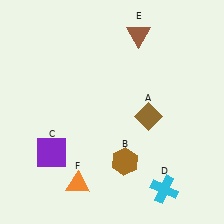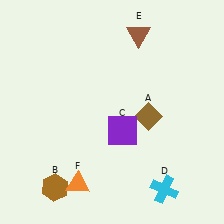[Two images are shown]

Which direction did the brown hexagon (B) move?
The brown hexagon (B) moved left.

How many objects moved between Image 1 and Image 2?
2 objects moved between the two images.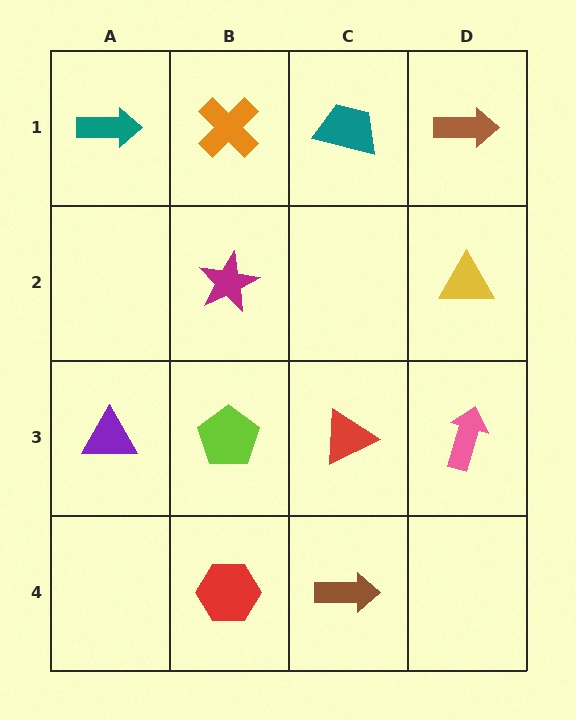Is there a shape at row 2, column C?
No, that cell is empty.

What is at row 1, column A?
A teal arrow.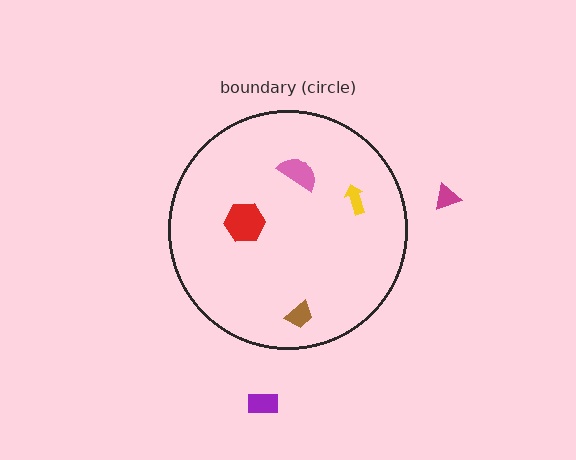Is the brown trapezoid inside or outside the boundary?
Inside.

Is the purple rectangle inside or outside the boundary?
Outside.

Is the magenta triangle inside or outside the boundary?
Outside.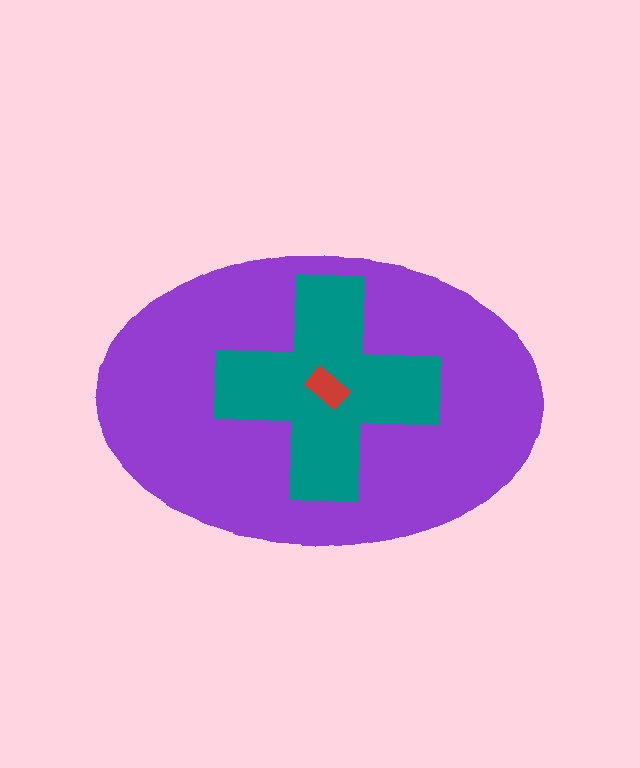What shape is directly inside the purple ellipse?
The teal cross.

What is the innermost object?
The red rectangle.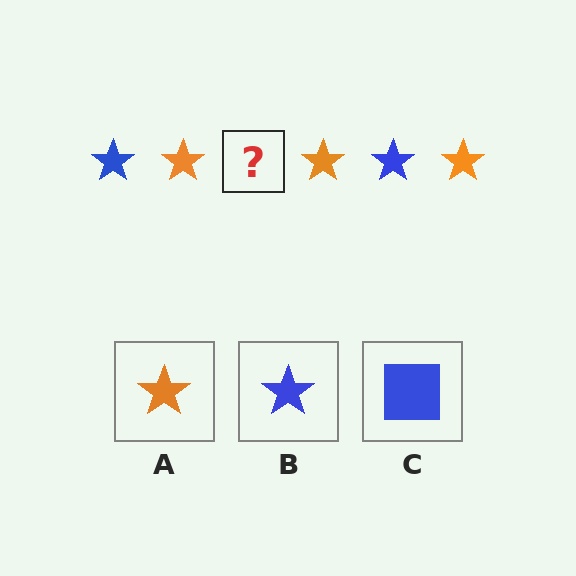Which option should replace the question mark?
Option B.